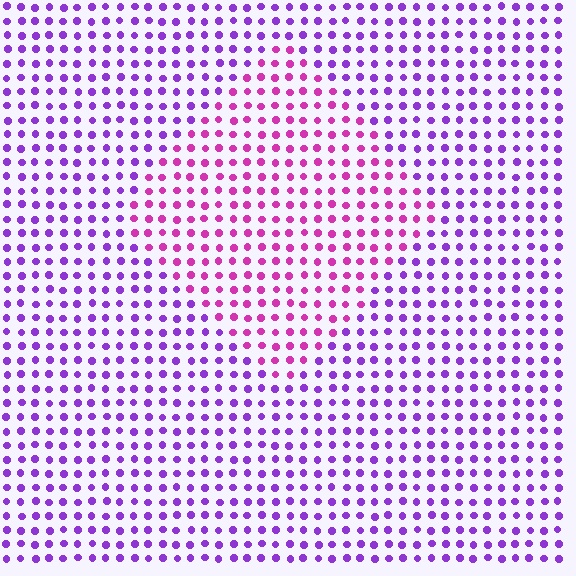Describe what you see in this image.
The image is filled with small purple elements in a uniform arrangement. A diamond-shaped region is visible where the elements are tinted to a slightly different hue, forming a subtle color boundary.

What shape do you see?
I see a diamond.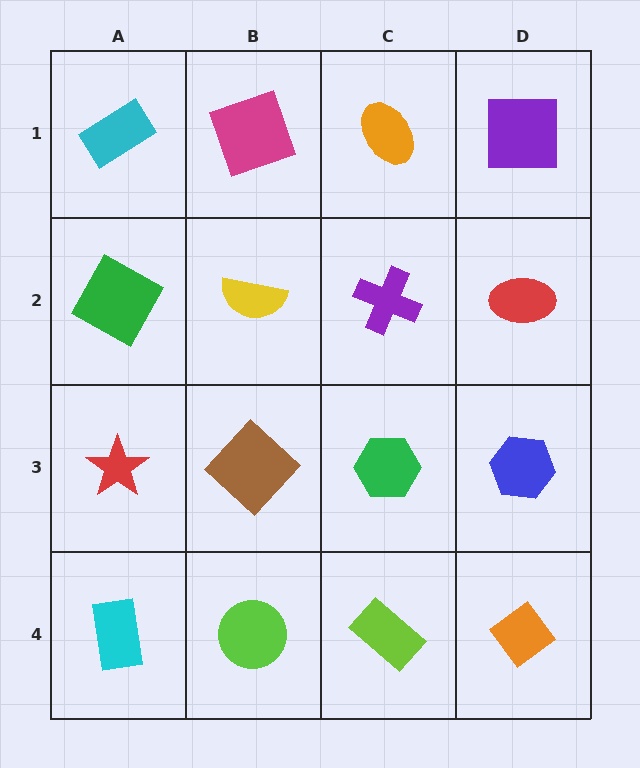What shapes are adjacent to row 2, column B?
A magenta square (row 1, column B), a brown diamond (row 3, column B), a green square (row 2, column A), a purple cross (row 2, column C).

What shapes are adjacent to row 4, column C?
A green hexagon (row 3, column C), a lime circle (row 4, column B), an orange diamond (row 4, column D).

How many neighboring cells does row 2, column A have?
3.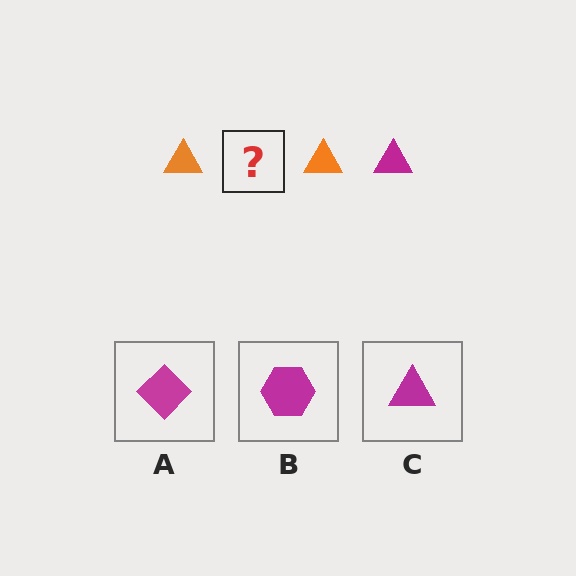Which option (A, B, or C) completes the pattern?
C.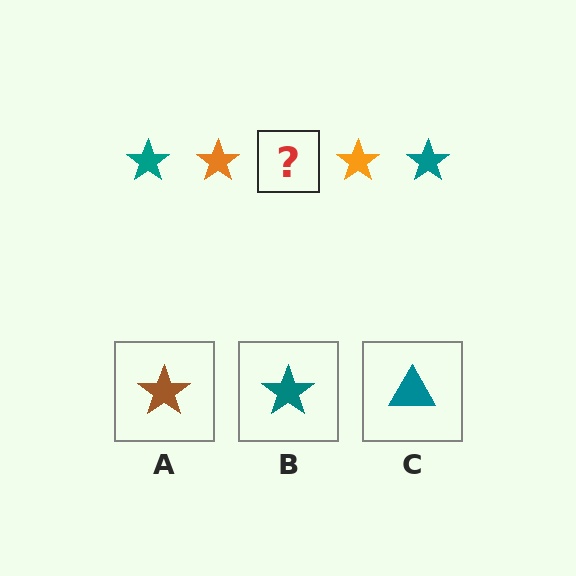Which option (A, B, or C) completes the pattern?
B.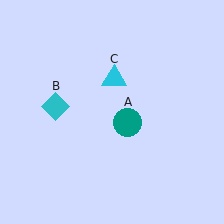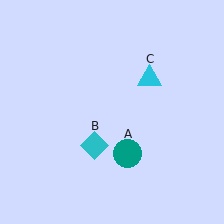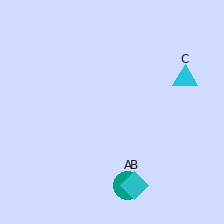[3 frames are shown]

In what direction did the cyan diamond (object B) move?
The cyan diamond (object B) moved down and to the right.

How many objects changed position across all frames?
3 objects changed position: teal circle (object A), cyan diamond (object B), cyan triangle (object C).